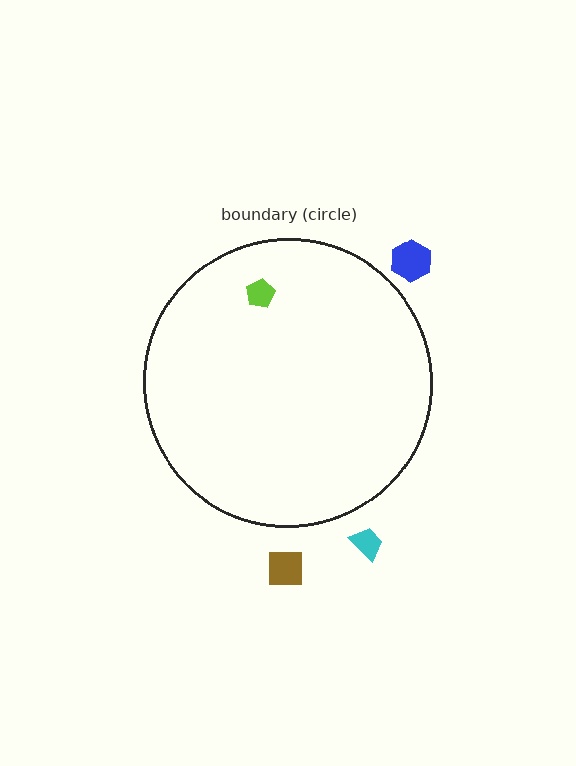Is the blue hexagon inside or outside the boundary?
Outside.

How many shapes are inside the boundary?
1 inside, 3 outside.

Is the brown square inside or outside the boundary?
Outside.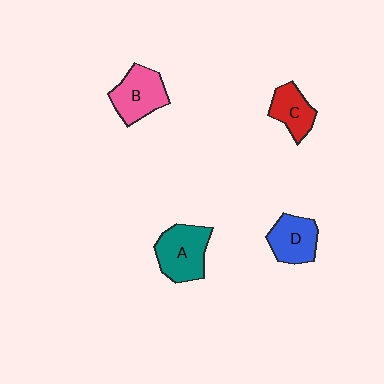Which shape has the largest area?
Shape A (teal).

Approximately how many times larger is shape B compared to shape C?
Approximately 1.3 times.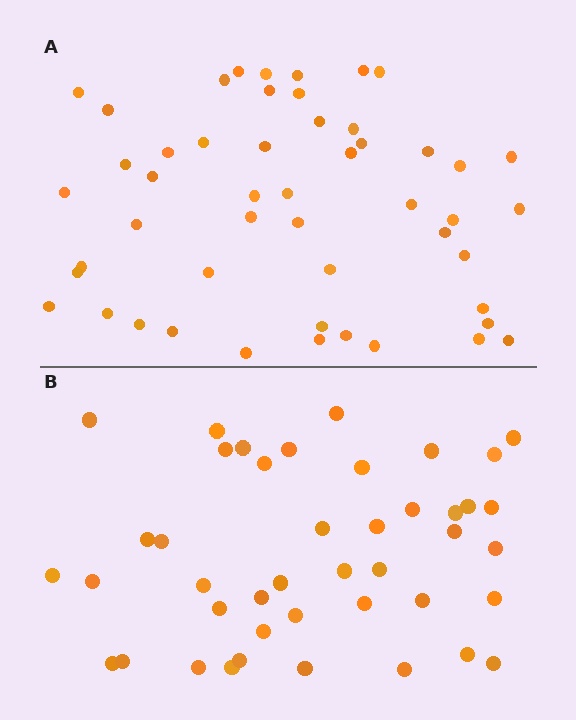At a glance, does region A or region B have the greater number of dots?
Region A (the top region) has more dots.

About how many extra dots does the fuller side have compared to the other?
Region A has roughly 8 or so more dots than region B.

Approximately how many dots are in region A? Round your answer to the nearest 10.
About 50 dots.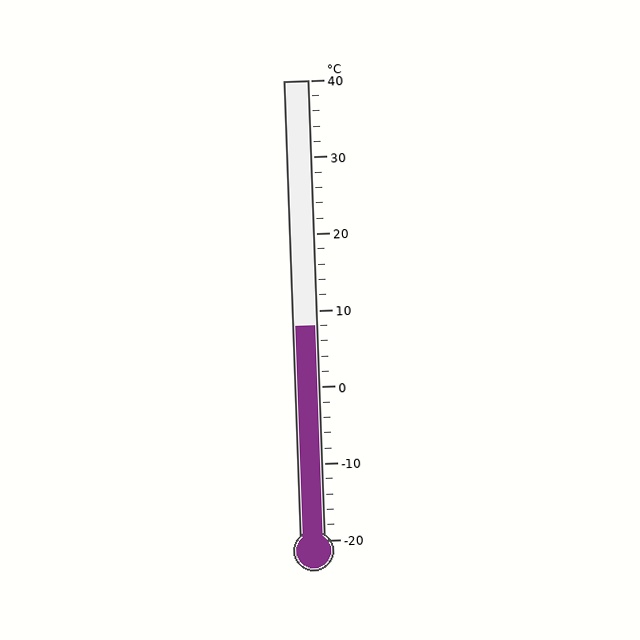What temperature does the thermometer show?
The thermometer shows approximately 8°C.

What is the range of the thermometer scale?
The thermometer scale ranges from -20°C to 40°C.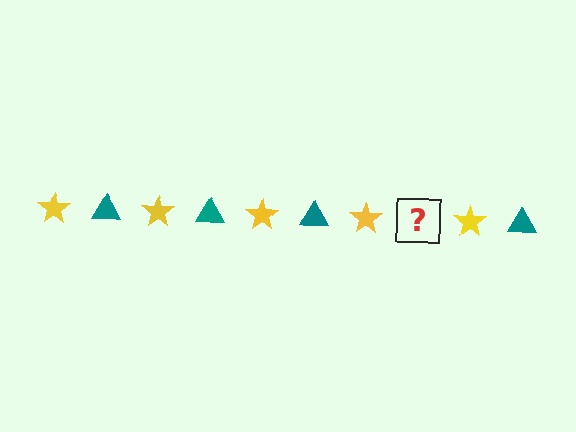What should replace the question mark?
The question mark should be replaced with a teal triangle.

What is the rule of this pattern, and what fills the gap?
The rule is that the pattern alternates between yellow star and teal triangle. The gap should be filled with a teal triangle.